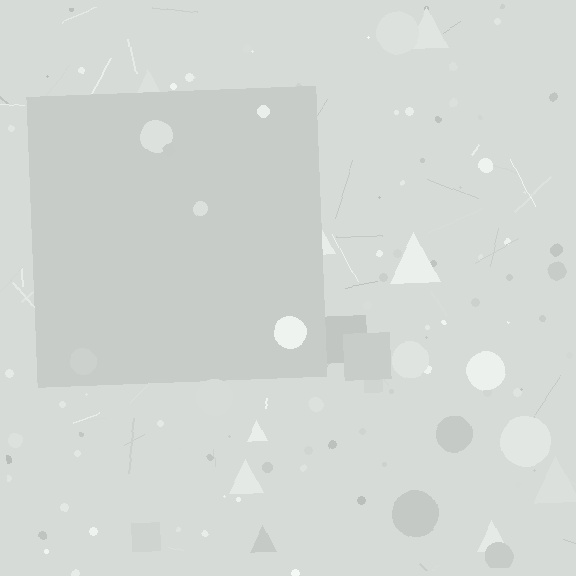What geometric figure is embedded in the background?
A square is embedded in the background.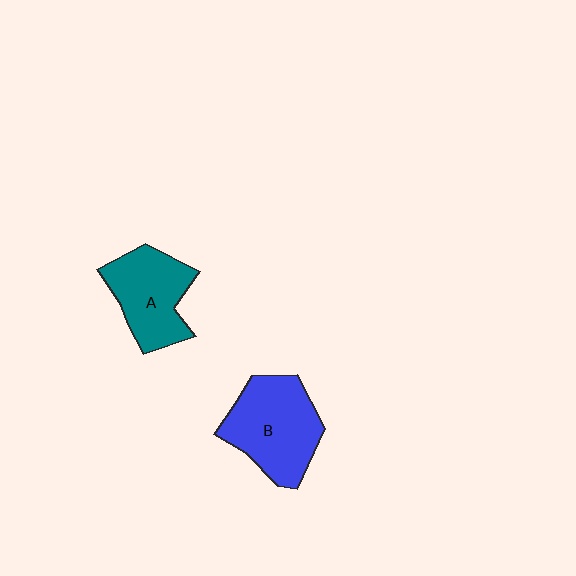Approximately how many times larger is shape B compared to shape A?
Approximately 1.2 times.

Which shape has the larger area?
Shape B (blue).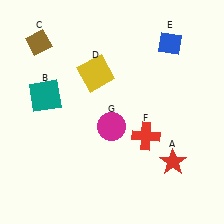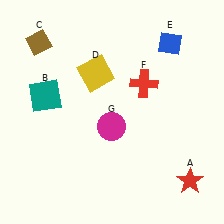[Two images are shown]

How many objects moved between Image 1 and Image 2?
2 objects moved between the two images.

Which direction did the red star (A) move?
The red star (A) moved down.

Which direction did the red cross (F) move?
The red cross (F) moved up.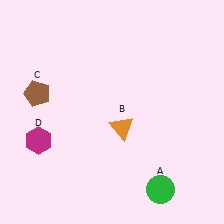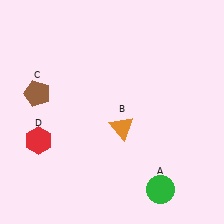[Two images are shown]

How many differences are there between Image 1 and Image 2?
There is 1 difference between the two images.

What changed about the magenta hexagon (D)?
In Image 1, D is magenta. In Image 2, it changed to red.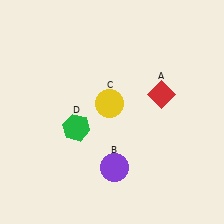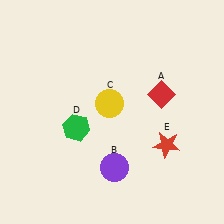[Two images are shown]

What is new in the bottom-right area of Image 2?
A red star (E) was added in the bottom-right area of Image 2.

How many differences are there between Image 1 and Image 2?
There is 1 difference between the two images.